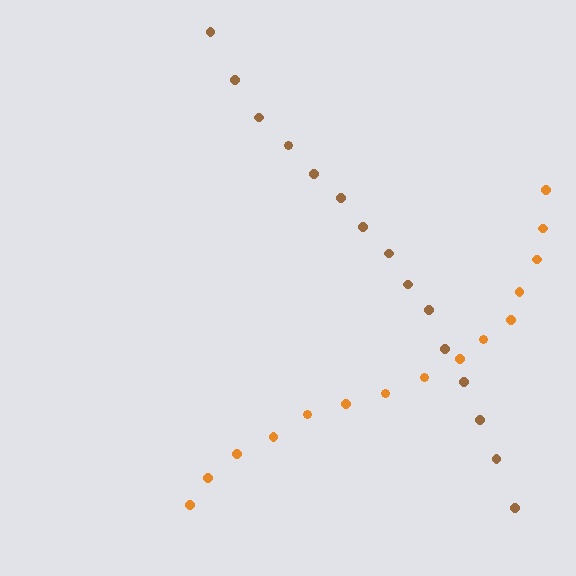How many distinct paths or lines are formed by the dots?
There are 2 distinct paths.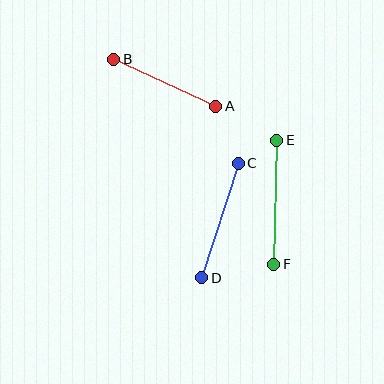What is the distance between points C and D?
The distance is approximately 120 pixels.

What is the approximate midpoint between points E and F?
The midpoint is at approximately (275, 202) pixels.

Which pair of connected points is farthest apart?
Points E and F are farthest apart.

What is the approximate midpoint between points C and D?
The midpoint is at approximately (220, 221) pixels.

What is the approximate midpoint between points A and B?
The midpoint is at approximately (165, 83) pixels.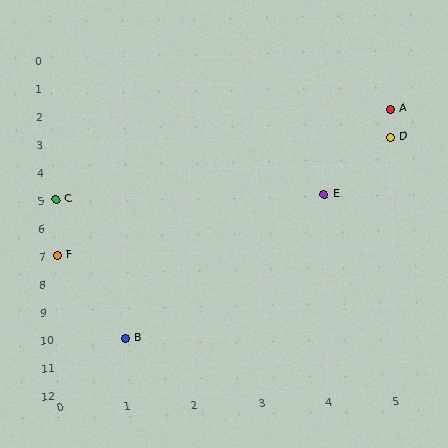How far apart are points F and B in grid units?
Points F and B are 1 column and 3 rows apart (about 3.2 grid units diagonally).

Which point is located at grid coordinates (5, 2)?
Point A is at (5, 2).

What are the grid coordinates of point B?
Point B is at grid coordinates (1, 10).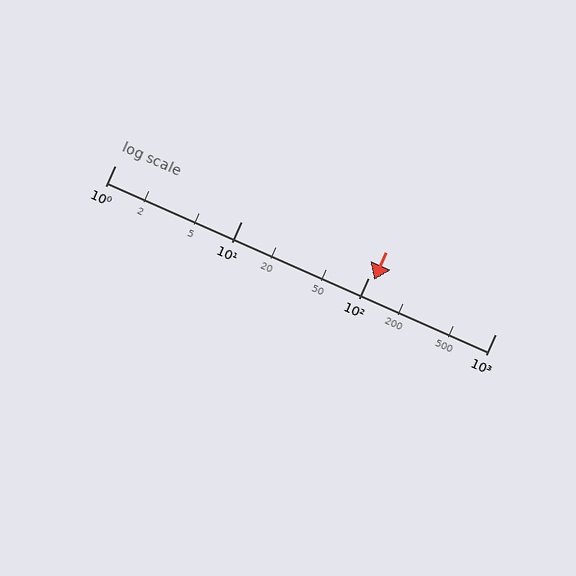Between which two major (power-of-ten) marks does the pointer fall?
The pointer is between 100 and 1000.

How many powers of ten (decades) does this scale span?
The scale spans 3 decades, from 1 to 1000.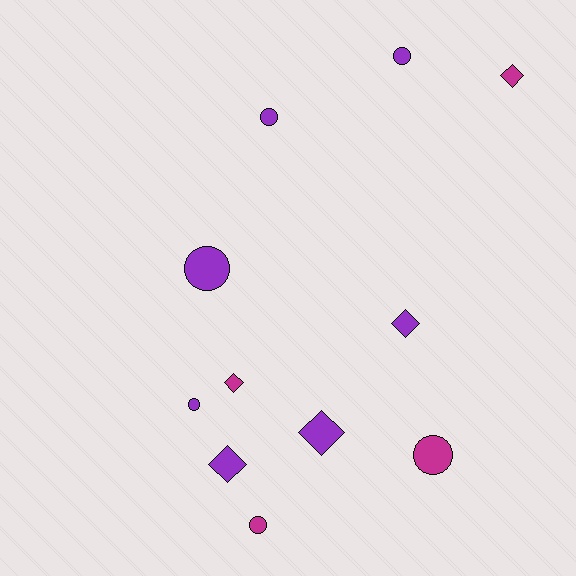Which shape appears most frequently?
Circle, with 6 objects.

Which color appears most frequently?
Purple, with 7 objects.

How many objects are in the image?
There are 11 objects.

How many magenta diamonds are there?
There are 2 magenta diamonds.